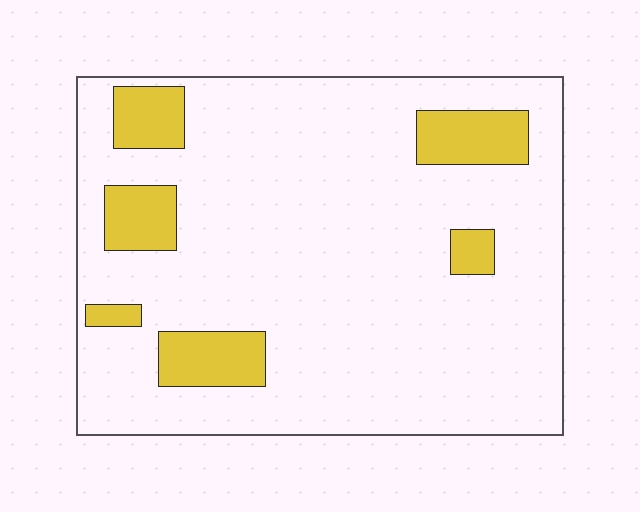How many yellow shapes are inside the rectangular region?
6.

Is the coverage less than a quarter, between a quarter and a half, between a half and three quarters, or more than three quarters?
Less than a quarter.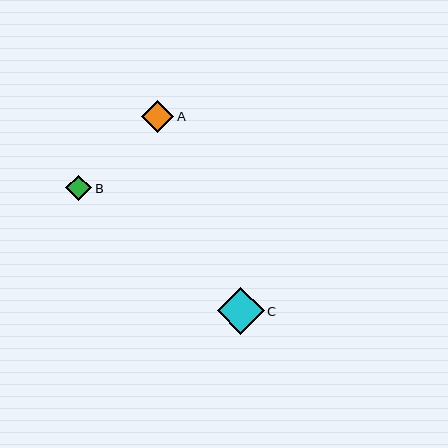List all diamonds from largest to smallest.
From largest to smallest: C, A, B.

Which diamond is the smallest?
Diamond B is the smallest with a size of approximately 26 pixels.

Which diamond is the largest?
Diamond C is the largest with a size of approximately 47 pixels.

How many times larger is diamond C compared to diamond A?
Diamond C is approximately 1.5 times the size of diamond A.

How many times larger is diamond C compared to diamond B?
Diamond C is approximately 1.8 times the size of diamond B.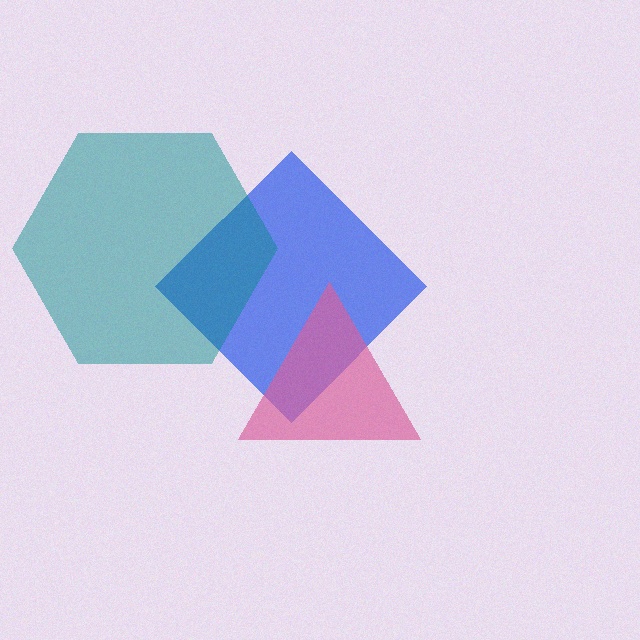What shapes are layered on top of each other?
The layered shapes are: a blue diamond, a pink triangle, a teal hexagon.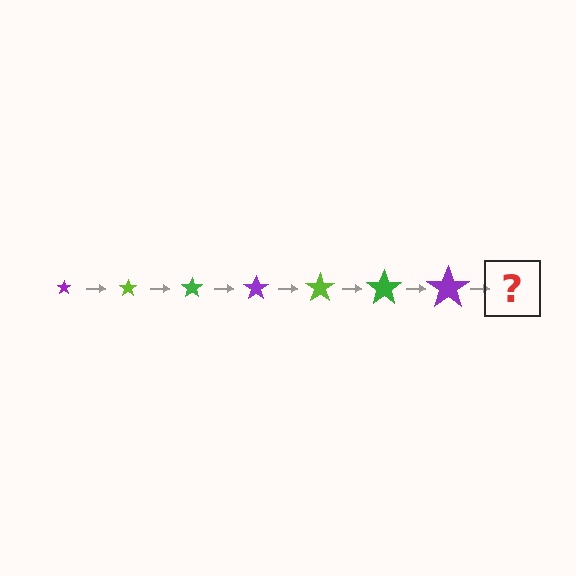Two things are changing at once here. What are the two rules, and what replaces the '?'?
The two rules are that the star grows larger each step and the color cycles through purple, lime, and green. The '?' should be a lime star, larger than the previous one.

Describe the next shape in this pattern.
It should be a lime star, larger than the previous one.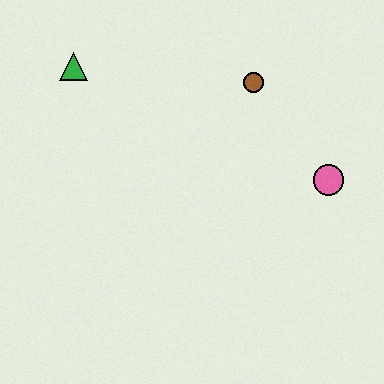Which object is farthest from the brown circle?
The green triangle is farthest from the brown circle.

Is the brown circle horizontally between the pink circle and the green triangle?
Yes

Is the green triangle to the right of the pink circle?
No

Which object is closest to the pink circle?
The brown circle is closest to the pink circle.